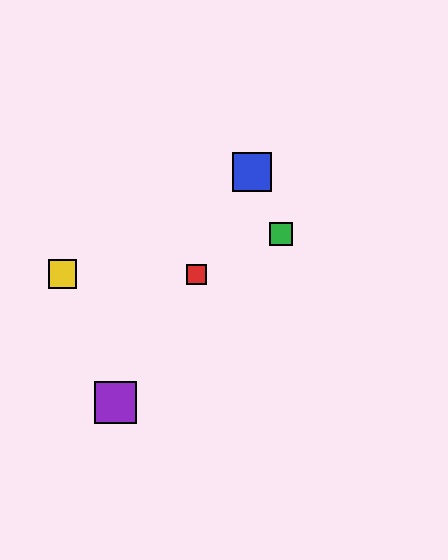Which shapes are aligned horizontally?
The red square, the yellow square are aligned horizontally.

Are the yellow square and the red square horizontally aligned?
Yes, both are at y≈274.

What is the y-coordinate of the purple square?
The purple square is at y≈403.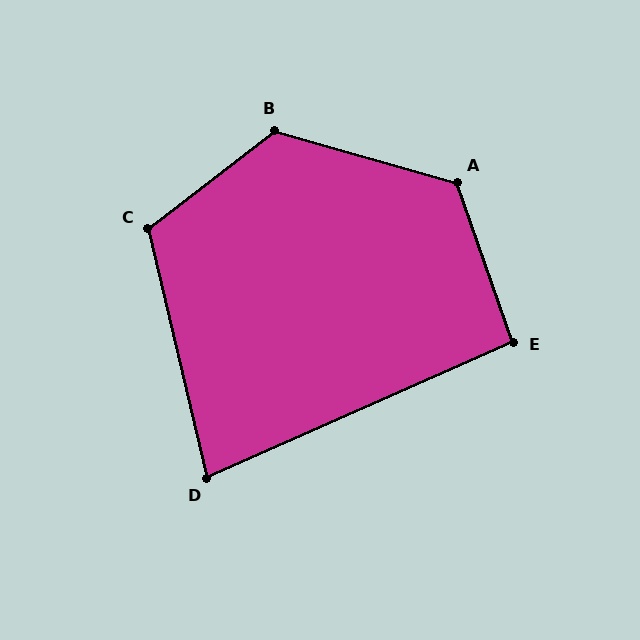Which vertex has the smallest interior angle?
D, at approximately 79 degrees.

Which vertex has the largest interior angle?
B, at approximately 127 degrees.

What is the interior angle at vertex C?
Approximately 115 degrees (obtuse).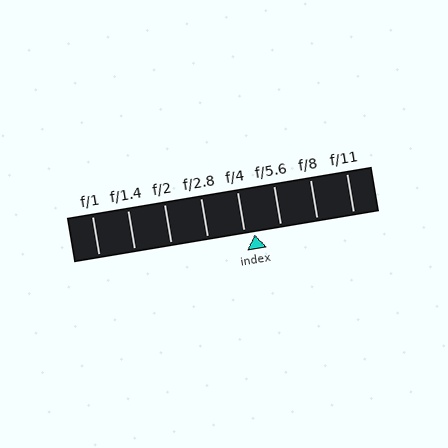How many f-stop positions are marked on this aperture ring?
There are 8 f-stop positions marked.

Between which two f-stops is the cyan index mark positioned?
The index mark is between f/4 and f/5.6.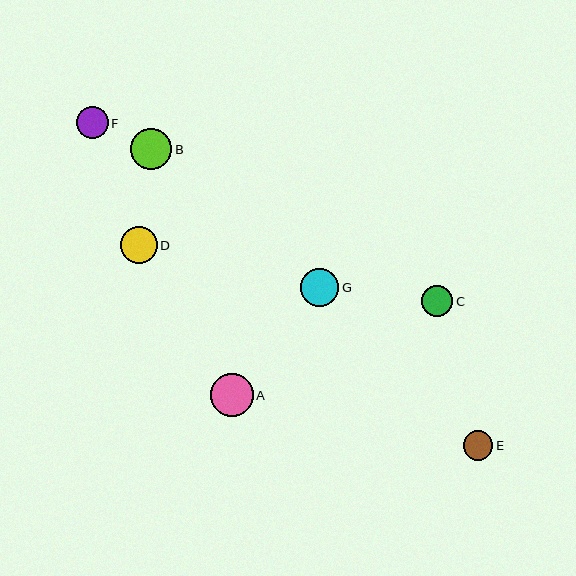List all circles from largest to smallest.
From largest to smallest: A, B, G, D, F, C, E.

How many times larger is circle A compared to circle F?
Circle A is approximately 1.4 times the size of circle F.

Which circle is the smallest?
Circle E is the smallest with a size of approximately 30 pixels.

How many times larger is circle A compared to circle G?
Circle A is approximately 1.1 times the size of circle G.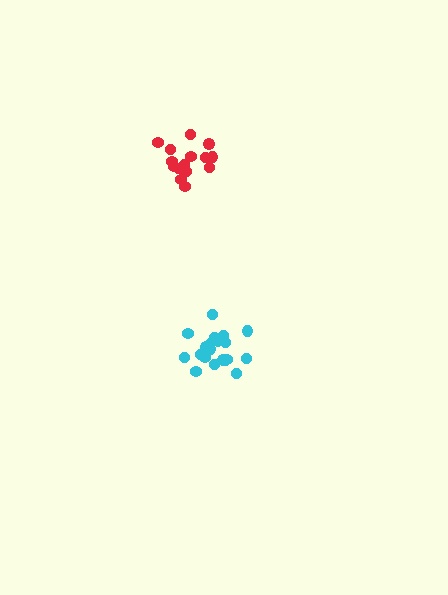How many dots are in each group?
Group 1: 16 dots, Group 2: 20 dots (36 total).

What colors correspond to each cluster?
The clusters are colored: red, cyan.